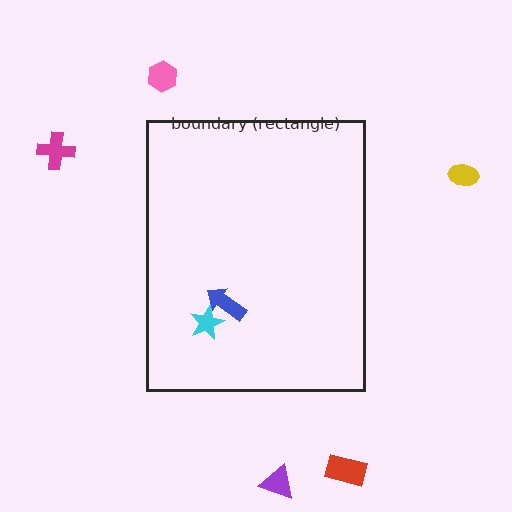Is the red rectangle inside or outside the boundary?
Outside.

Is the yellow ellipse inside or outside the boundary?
Outside.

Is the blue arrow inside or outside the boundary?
Inside.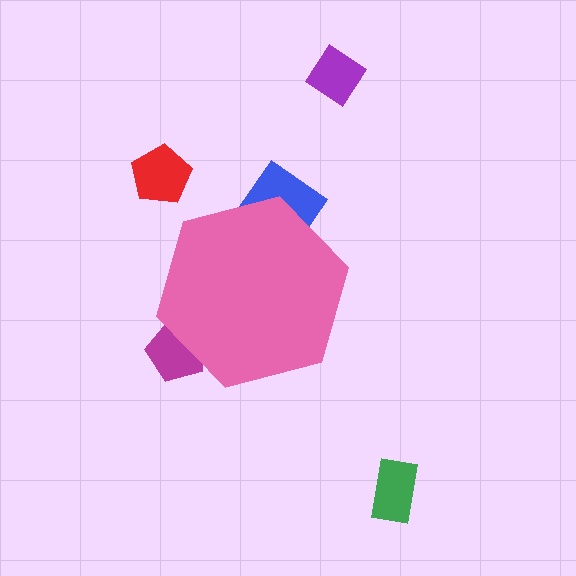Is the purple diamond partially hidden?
No, the purple diamond is fully visible.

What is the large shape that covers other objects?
A pink hexagon.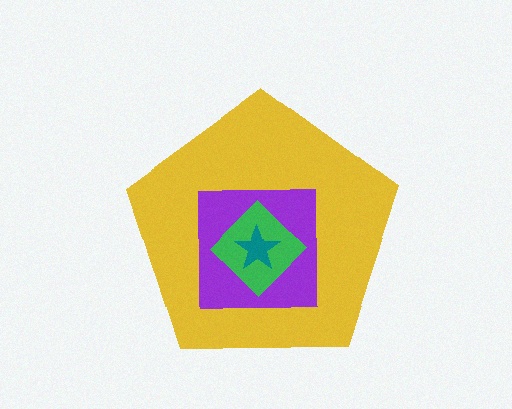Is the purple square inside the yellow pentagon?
Yes.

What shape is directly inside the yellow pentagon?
The purple square.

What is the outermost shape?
The yellow pentagon.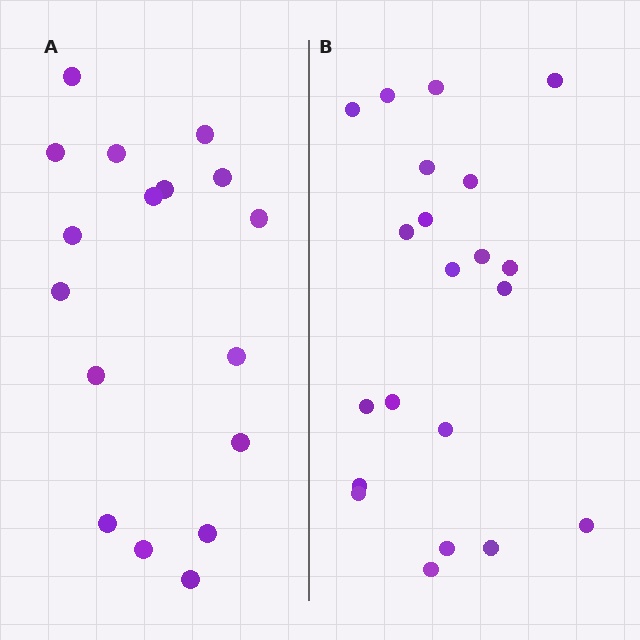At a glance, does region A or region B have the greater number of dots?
Region B (the right region) has more dots.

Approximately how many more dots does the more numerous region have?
Region B has about 4 more dots than region A.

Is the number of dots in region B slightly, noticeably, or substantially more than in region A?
Region B has only slightly more — the two regions are fairly close. The ratio is roughly 1.2 to 1.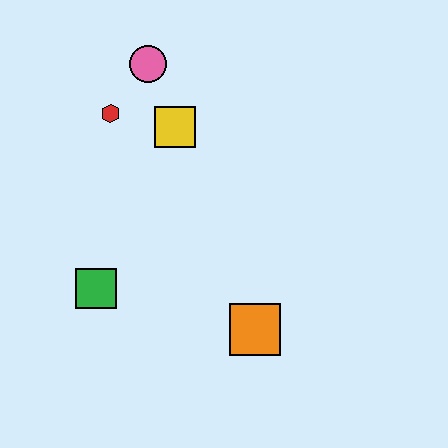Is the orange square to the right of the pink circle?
Yes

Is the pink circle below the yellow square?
No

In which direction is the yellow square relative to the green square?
The yellow square is above the green square.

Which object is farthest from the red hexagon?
The orange square is farthest from the red hexagon.